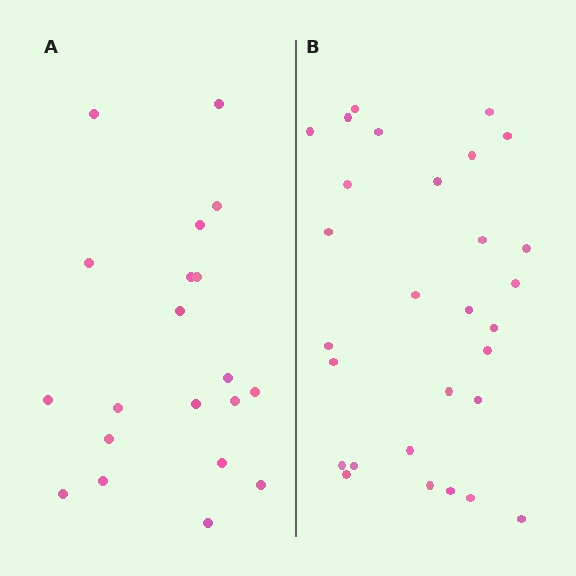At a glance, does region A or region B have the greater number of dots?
Region B (the right region) has more dots.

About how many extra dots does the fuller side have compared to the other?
Region B has roughly 8 or so more dots than region A.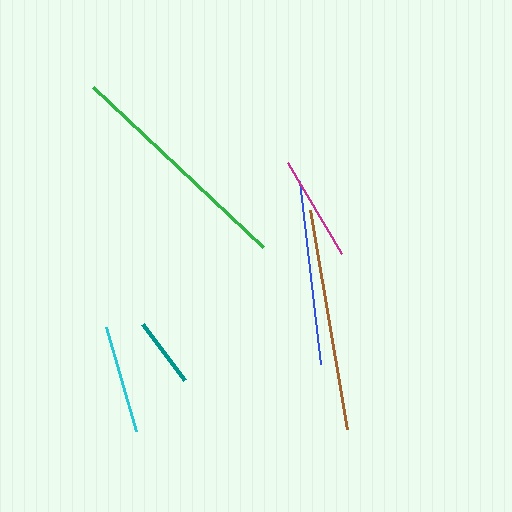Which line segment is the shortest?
The teal line is the shortest at approximately 69 pixels.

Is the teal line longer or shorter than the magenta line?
The magenta line is longer than the teal line.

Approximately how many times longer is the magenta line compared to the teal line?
The magenta line is approximately 1.5 times the length of the teal line.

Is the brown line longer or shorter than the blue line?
The brown line is longer than the blue line.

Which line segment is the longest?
The green line is the longest at approximately 233 pixels.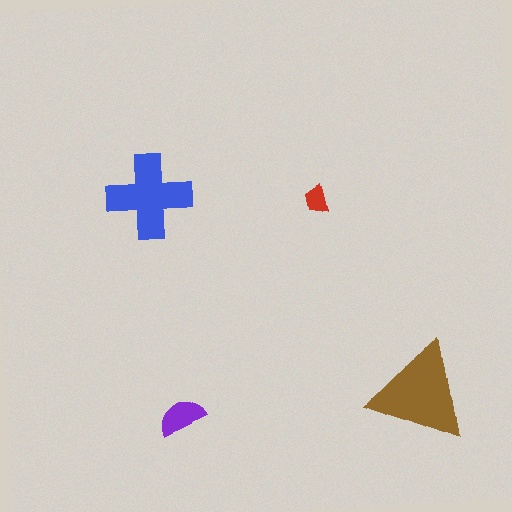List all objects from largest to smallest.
The brown triangle, the blue cross, the purple semicircle, the red trapezoid.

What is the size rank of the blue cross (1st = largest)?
2nd.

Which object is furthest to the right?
The brown triangle is rightmost.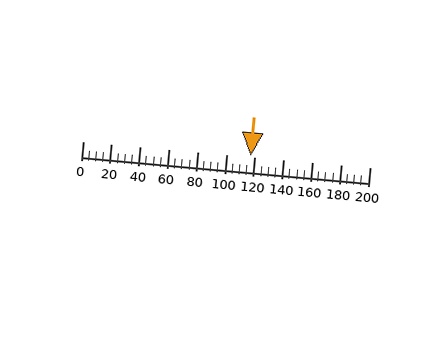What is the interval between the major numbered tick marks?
The major tick marks are spaced 20 units apart.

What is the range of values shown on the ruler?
The ruler shows values from 0 to 200.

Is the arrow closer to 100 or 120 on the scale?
The arrow is closer to 120.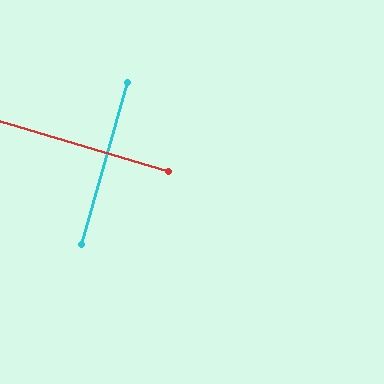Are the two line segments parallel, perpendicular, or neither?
Perpendicular — they meet at approximately 90°.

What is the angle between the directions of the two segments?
Approximately 90 degrees.